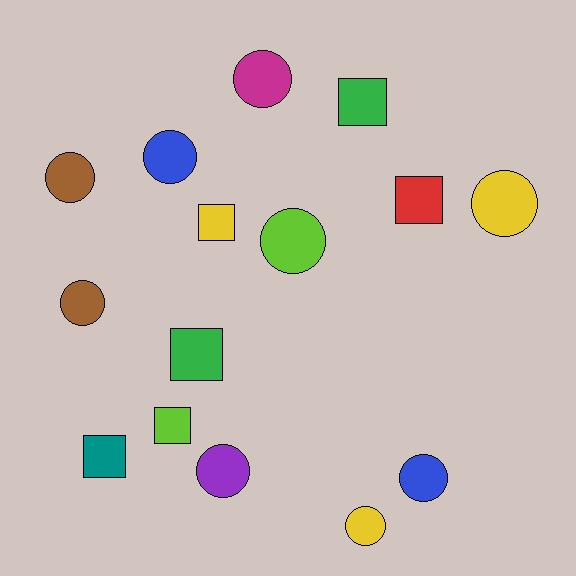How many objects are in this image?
There are 15 objects.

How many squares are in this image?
There are 6 squares.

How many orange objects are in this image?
There are no orange objects.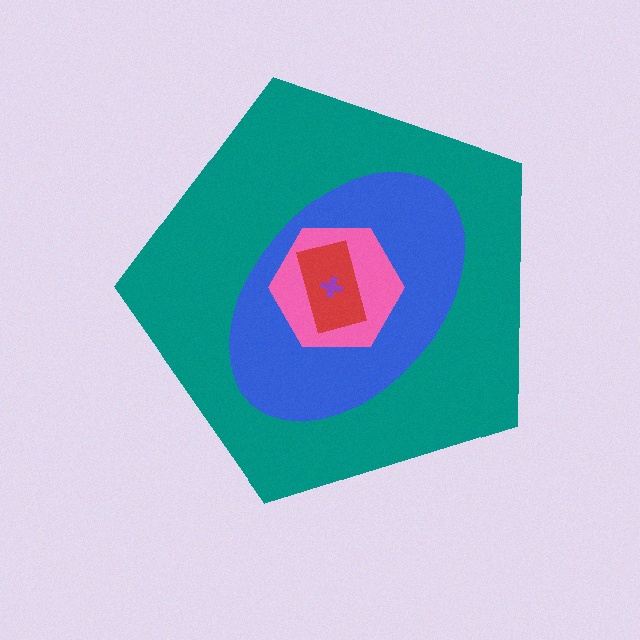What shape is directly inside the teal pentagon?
The blue ellipse.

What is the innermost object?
The purple cross.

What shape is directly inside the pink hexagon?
The red rectangle.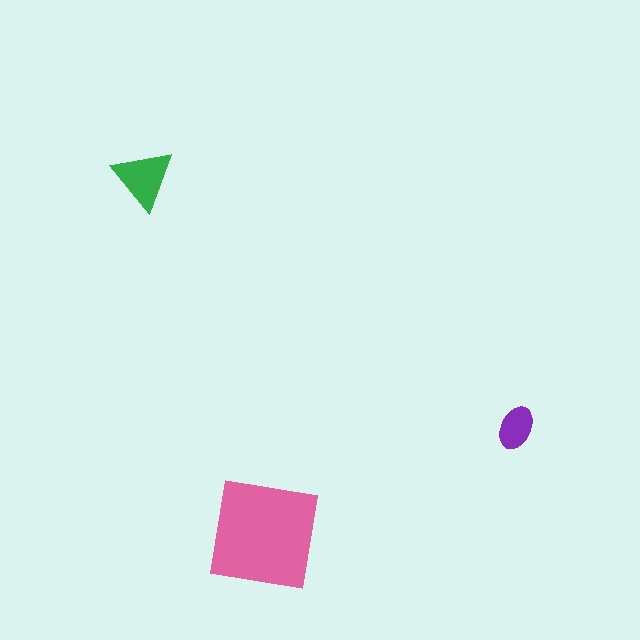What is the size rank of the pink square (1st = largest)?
1st.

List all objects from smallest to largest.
The purple ellipse, the green triangle, the pink square.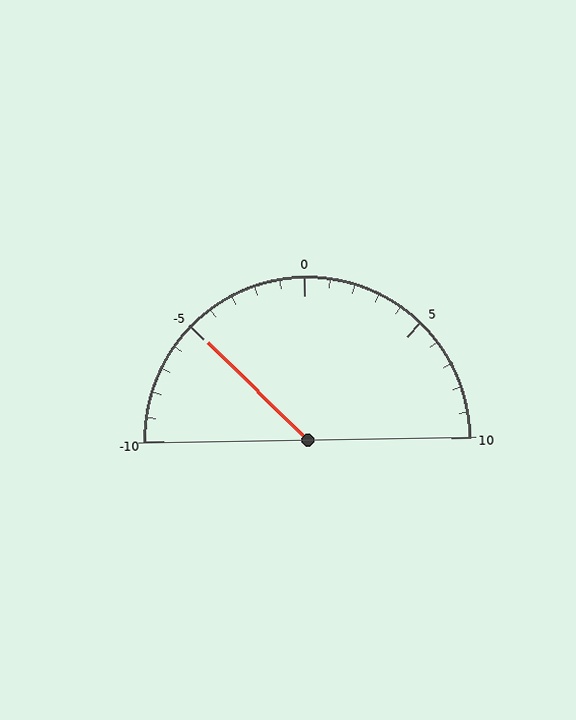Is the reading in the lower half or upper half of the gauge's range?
The reading is in the lower half of the range (-10 to 10).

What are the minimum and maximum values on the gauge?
The gauge ranges from -10 to 10.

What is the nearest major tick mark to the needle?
The nearest major tick mark is -5.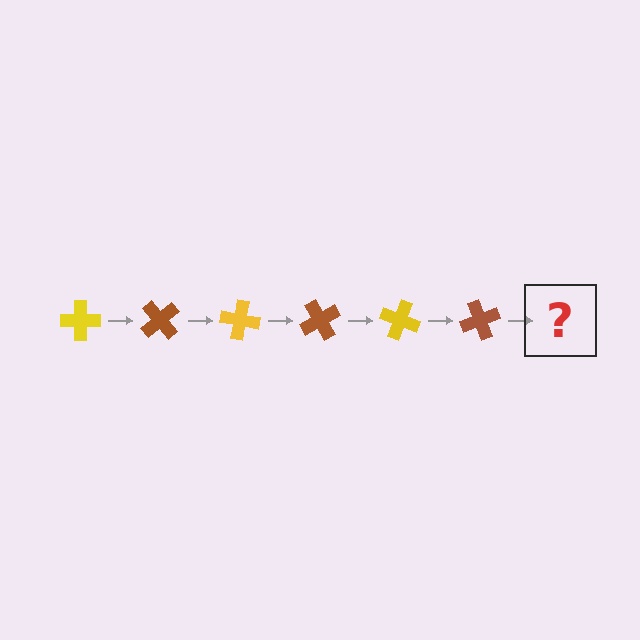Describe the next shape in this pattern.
It should be a yellow cross, rotated 300 degrees from the start.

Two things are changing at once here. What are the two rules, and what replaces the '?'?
The two rules are that it rotates 50 degrees each step and the color cycles through yellow and brown. The '?' should be a yellow cross, rotated 300 degrees from the start.